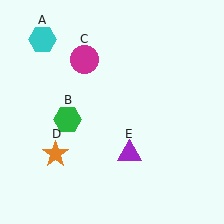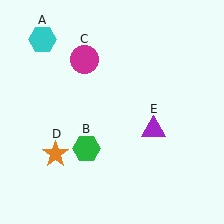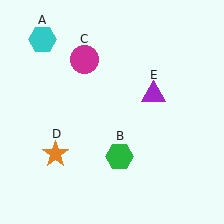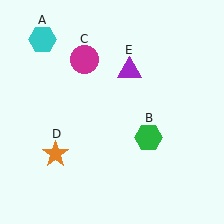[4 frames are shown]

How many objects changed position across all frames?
2 objects changed position: green hexagon (object B), purple triangle (object E).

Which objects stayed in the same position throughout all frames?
Cyan hexagon (object A) and magenta circle (object C) and orange star (object D) remained stationary.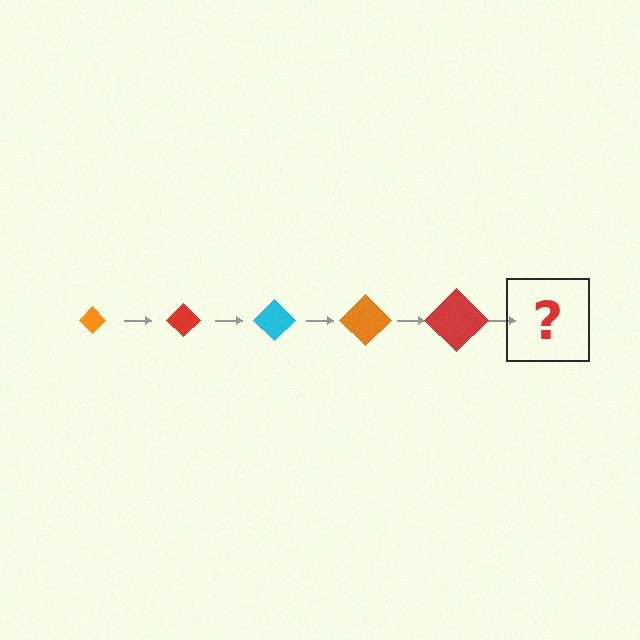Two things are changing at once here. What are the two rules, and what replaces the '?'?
The two rules are that the diamond grows larger each step and the color cycles through orange, red, and cyan. The '?' should be a cyan diamond, larger than the previous one.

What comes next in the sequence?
The next element should be a cyan diamond, larger than the previous one.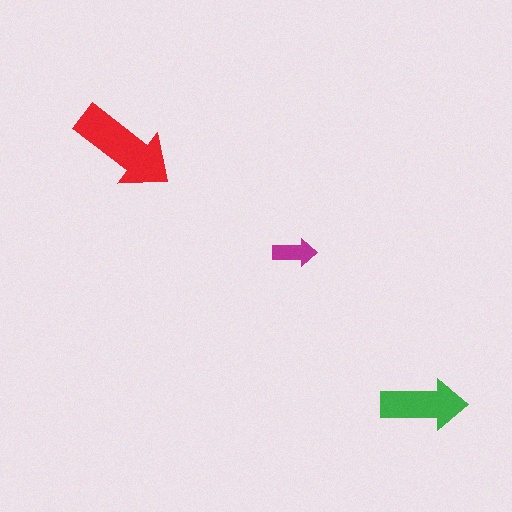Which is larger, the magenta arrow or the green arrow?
The green one.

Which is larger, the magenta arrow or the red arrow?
The red one.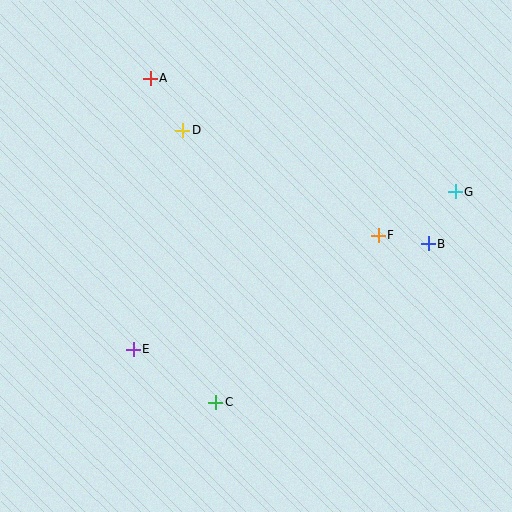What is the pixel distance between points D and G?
The distance between D and G is 280 pixels.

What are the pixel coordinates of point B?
Point B is at (428, 244).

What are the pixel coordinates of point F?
Point F is at (378, 235).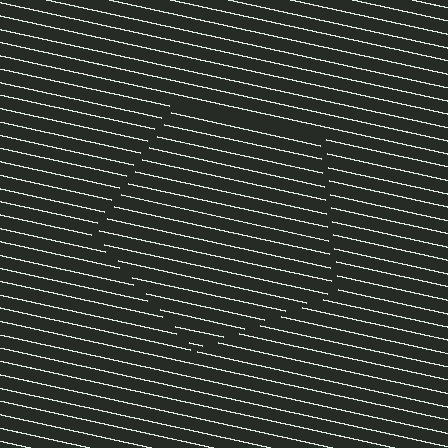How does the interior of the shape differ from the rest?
The interior of the shape contains the same grating, shifted by half a period — the contour is defined by the phase discontinuity where line-ends from the inner and outer gratings abut.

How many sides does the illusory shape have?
5 sides — the line-ends trace a pentagon.